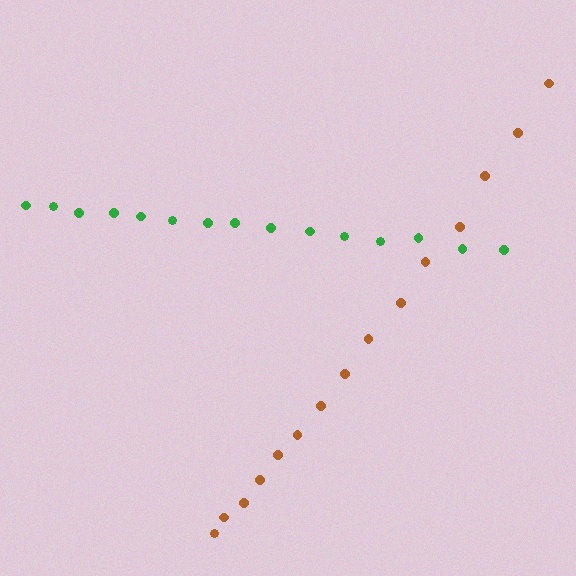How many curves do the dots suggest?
There are 2 distinct paths.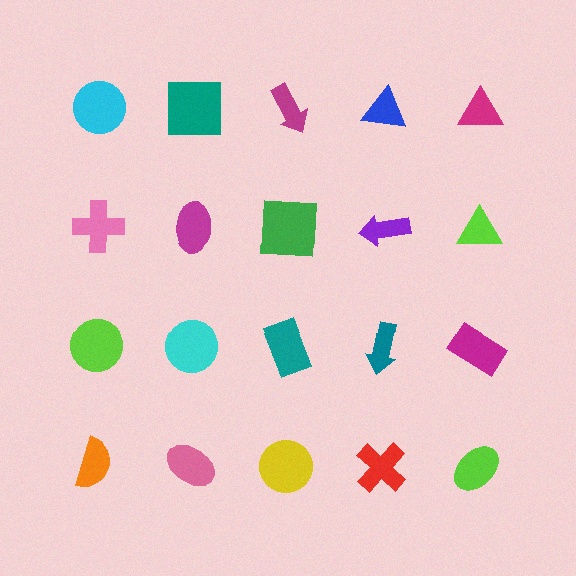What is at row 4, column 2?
A pink ellipse.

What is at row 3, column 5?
A magenta rectangle.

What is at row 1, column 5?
A magenta triangle.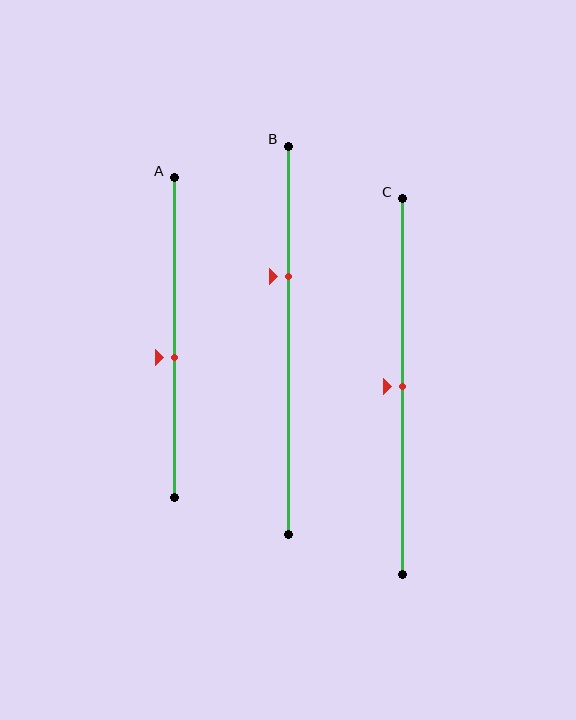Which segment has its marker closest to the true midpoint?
Segment C has its marker closest to the true midpoint.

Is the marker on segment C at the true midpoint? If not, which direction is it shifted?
Yes, the marker on segment C is at the true midpoint.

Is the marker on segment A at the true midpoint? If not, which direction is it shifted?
No, the marker on segment A is shifted downward by about 6% of the segment length.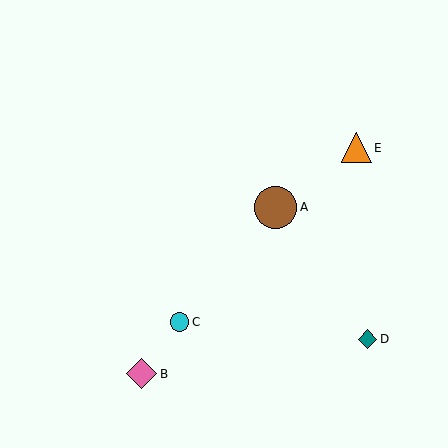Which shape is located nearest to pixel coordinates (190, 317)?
The cyan circle (labeled C) at (180, 322) is nearest to that location.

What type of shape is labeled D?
Shape D is a teal diamond.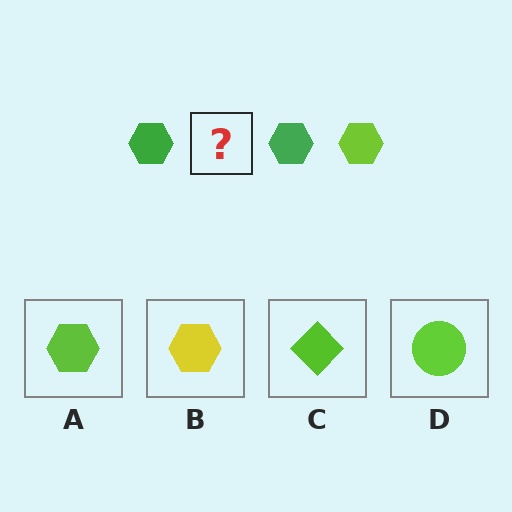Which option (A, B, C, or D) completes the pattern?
A.